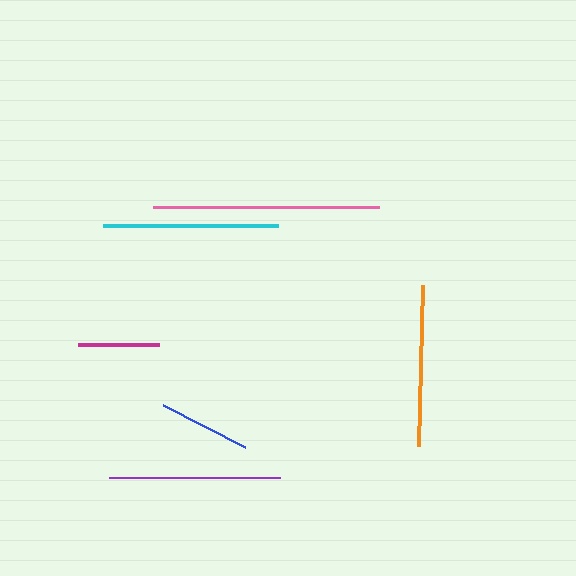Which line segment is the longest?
The pink line is the longest at approximately 226 pixels.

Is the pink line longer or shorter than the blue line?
The pink line is longer than the blue line.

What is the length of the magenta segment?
The magenta segment is approximately 81 pixels long.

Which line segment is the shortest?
The magenta line is the shortest at approximately 81 pixels.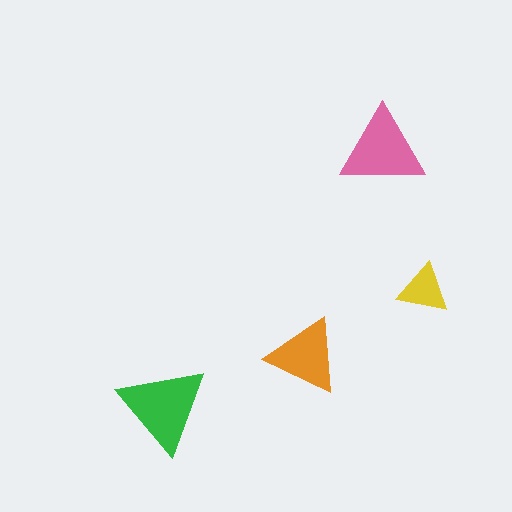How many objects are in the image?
There are 4 objects in the image.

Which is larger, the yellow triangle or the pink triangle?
The pink one.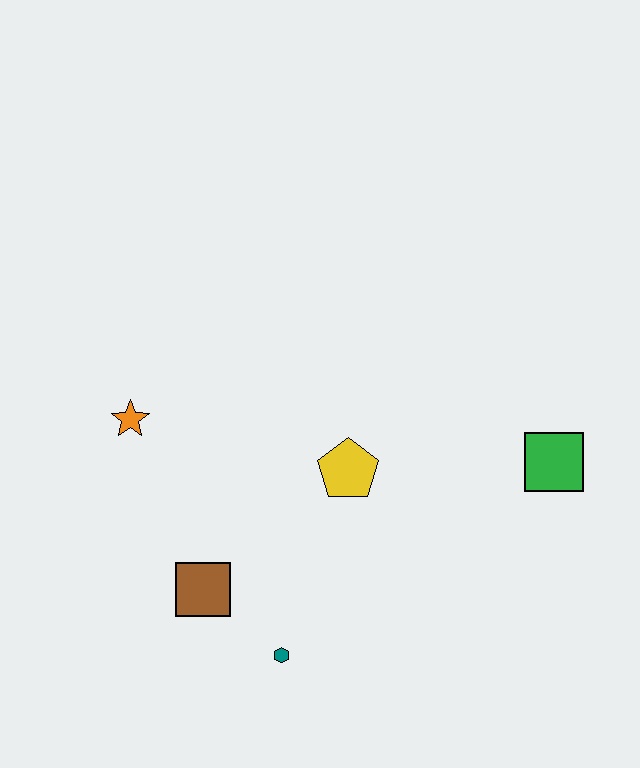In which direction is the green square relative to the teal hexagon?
The green square is to the right of the teal hexagon.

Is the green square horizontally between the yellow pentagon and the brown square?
No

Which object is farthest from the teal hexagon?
The green square is farthest from the teal hexagon.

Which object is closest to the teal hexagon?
The brown square is closest to the teal hexagon.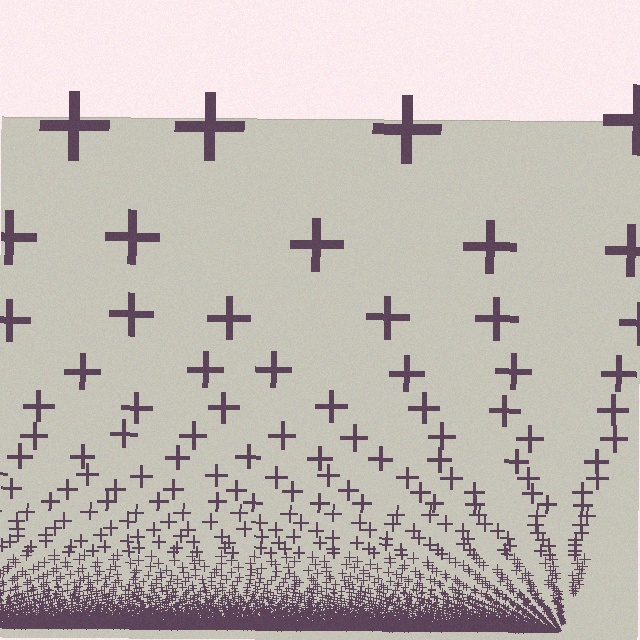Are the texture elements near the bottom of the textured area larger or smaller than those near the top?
Smaller. The gradient is inverted — elements near the bottom are smaller and denser.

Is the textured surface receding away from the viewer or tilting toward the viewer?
The surface appears to tilt toward the viewer. Texture elements get larger and sparser toward the top.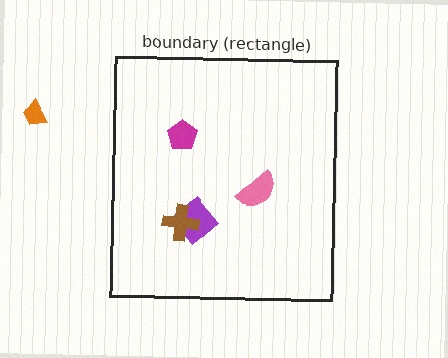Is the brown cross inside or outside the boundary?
Inside.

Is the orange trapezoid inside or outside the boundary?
Outside.